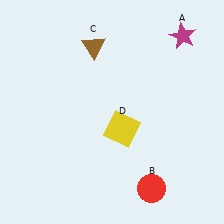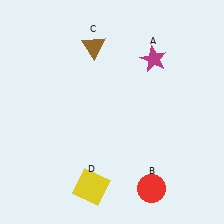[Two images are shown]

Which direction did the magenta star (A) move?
The magenta star (A) moved left.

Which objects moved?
The objects that moved are: the magenta star (A), the yellow square (D).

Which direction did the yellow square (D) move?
The yellow square (D) moved down.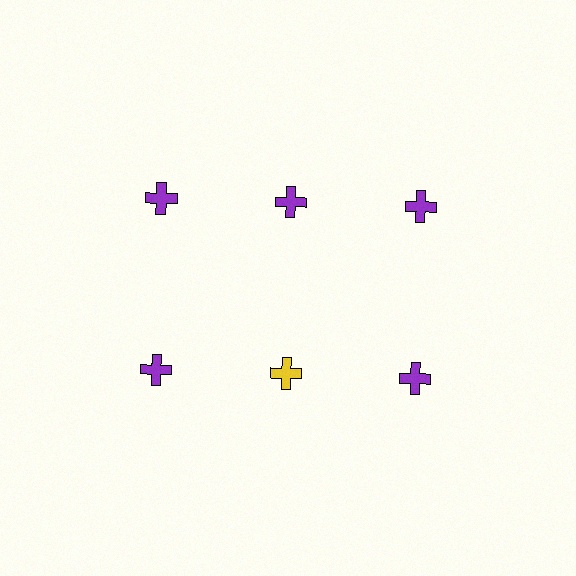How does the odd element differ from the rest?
It has a different color: yellow instead of purple.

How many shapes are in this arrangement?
There are 6 shapes arranged in a grid pattern.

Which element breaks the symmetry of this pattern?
The yellow cross in the second row, second from left column breaks the symmetry. All other shapes are purple crosses.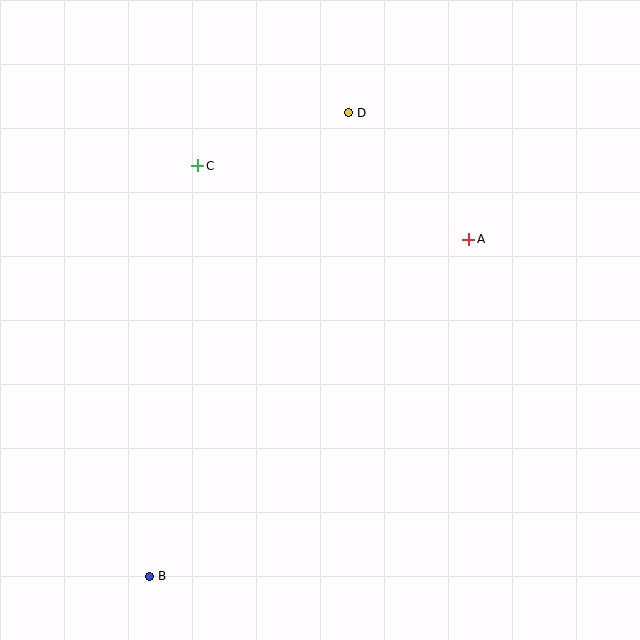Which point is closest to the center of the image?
Point A at (469, 239) is closest to the center.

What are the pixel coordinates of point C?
Point C is at (198, 166).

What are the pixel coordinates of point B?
Point B is at (150, 576).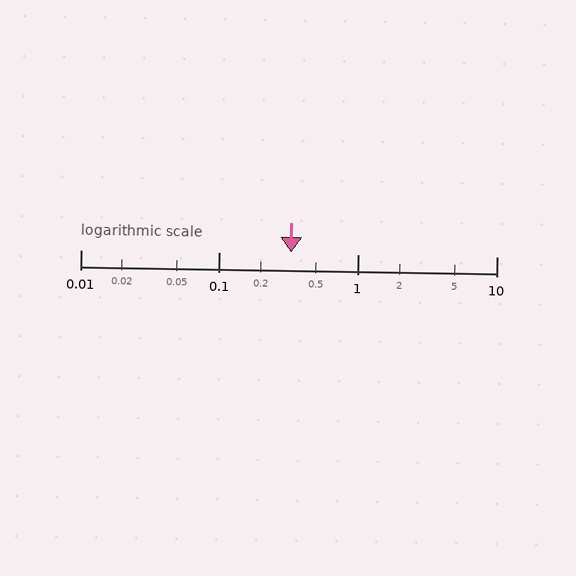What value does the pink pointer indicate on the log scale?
The pointer indicates approximately 0.33.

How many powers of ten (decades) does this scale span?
The scale spans 3 decades, from 0.01 to 10.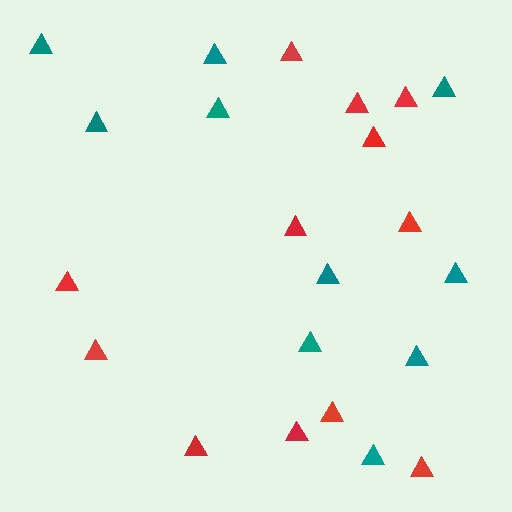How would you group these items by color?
There are 2 groups: one group of red triangles (12) and one group of teal triangles (10).